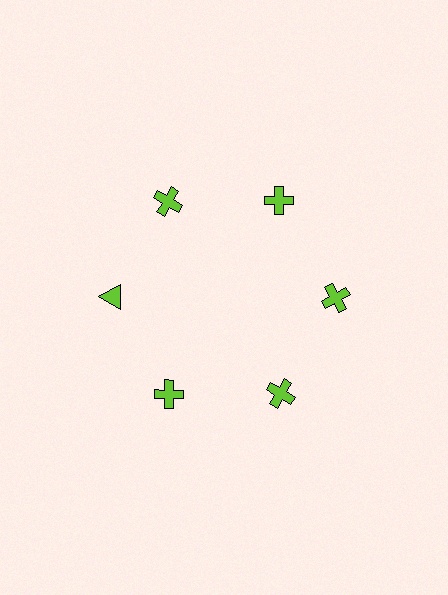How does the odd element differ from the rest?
It has a different shape: triangle instead of cross.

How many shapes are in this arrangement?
There are 6 shapes arranged in a ring pattern.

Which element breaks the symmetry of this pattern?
The lime triangle at roughly the 9 o'clock position breaks the symmetry. All other shapes are lime crosses.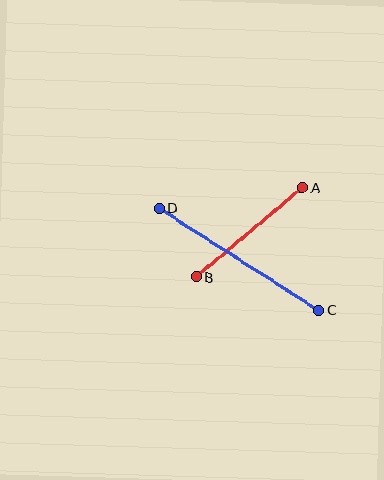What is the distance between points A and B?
The distance is approximately 139 pixels.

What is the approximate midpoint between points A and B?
The midpoint is at approximately (249, 232) pixels.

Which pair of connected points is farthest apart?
Points C and D are farthest apart.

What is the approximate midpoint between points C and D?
The midpoint is at approximately (239, 259) pixels.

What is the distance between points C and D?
The distance is approximately 189 pixels.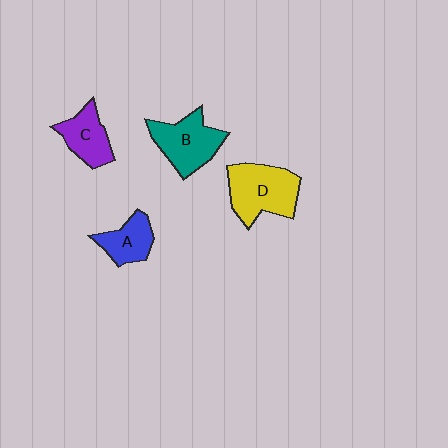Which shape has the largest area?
Shape D (yellow).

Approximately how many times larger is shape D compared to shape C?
Approximately 1.6 times.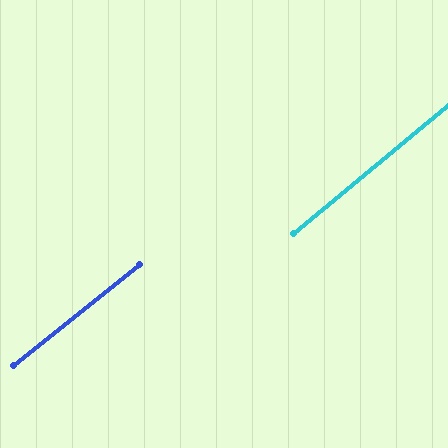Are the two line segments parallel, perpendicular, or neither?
Parallel — their directions differ by only 0.8°.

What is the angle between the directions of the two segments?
Approximately 1 degree.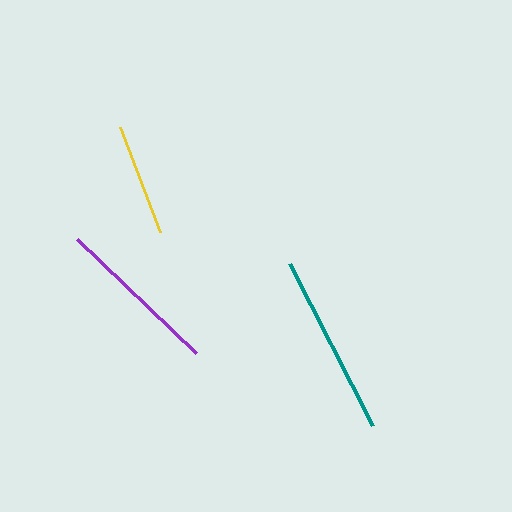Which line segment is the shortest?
The yellow line is the shortest at approximately 112 pixels.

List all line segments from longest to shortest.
From longest to shortest: teal, purple, yellow.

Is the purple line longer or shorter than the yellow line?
The purple line is longer than the yellow line.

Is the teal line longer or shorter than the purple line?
The teal line is longer than the purple line.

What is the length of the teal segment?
The teal segment is approximately 182 pixels long.